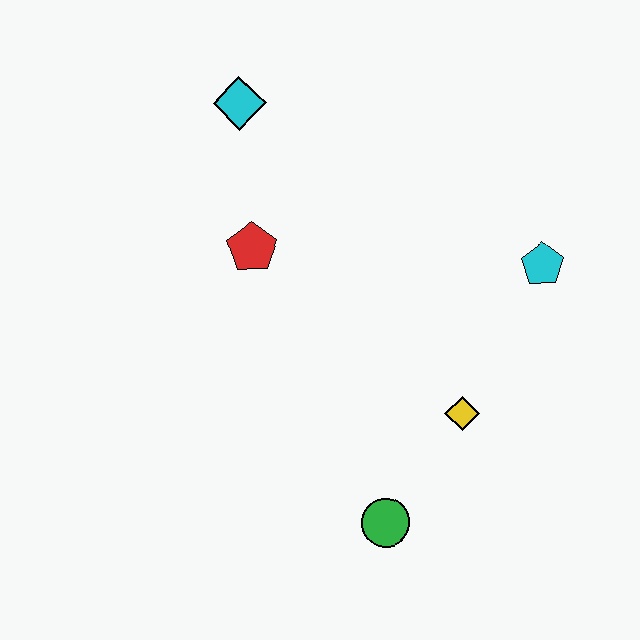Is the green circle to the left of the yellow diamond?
Yes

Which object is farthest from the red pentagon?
The green circle is farthest from the red pentagon.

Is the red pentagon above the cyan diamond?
No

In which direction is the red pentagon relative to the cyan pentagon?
The red pentagon is to the left of the cyan pentagon.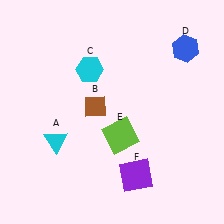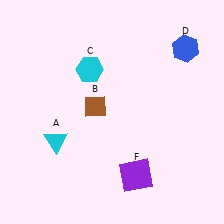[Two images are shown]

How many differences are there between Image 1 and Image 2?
There is 1 difference between the two images.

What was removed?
The lime square (E) was removed in Image 2.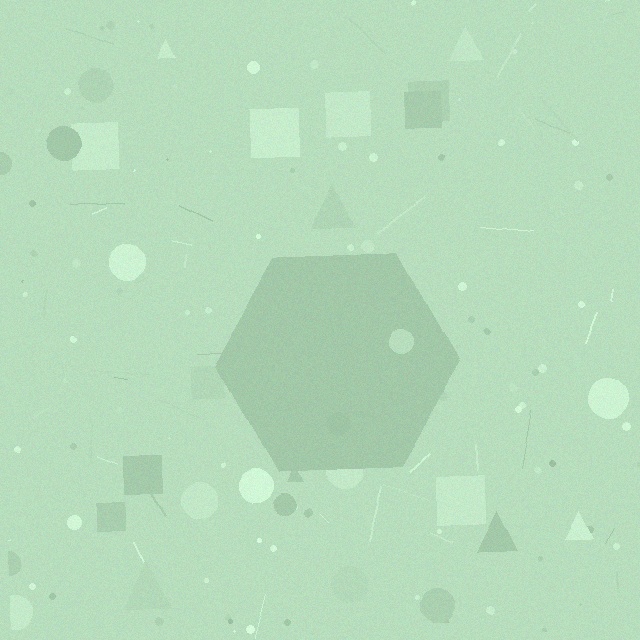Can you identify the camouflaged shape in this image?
The camouflaged shape is a hexagon.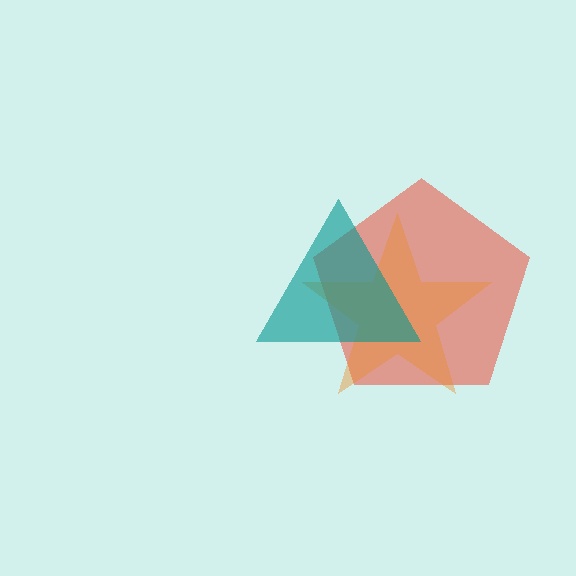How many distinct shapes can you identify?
There are 3 distinct shapes: a red pentagon, an orange star, a teal triangle.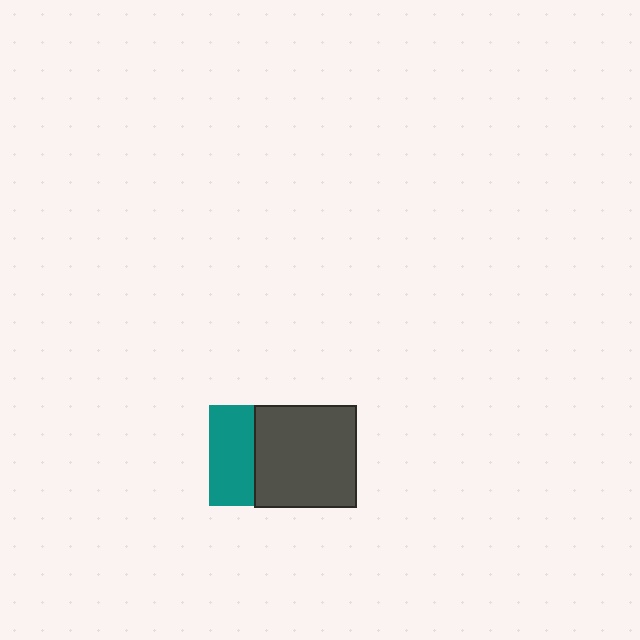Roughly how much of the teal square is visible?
A small part of it is visible (roughly 43%).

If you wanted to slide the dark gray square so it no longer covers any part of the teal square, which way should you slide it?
Slide it right — that is the most direct way to separate the two shapes.